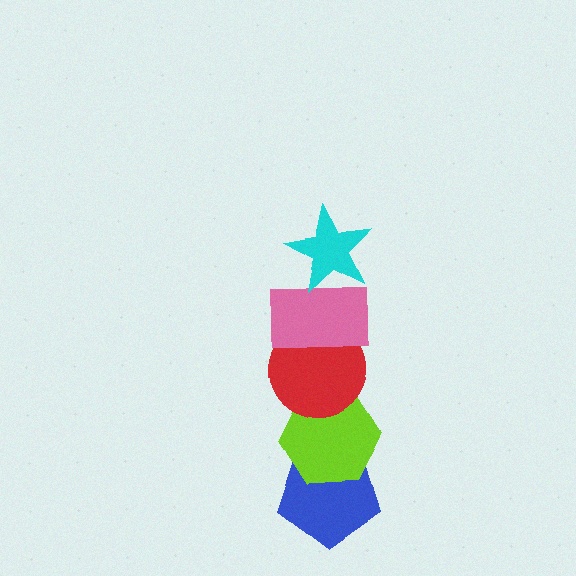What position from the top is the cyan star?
The cyan star is 1st from the top.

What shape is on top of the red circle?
The pink rectangle is on top of the red circle.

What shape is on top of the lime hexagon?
The red circle is on top of the lime hexagon.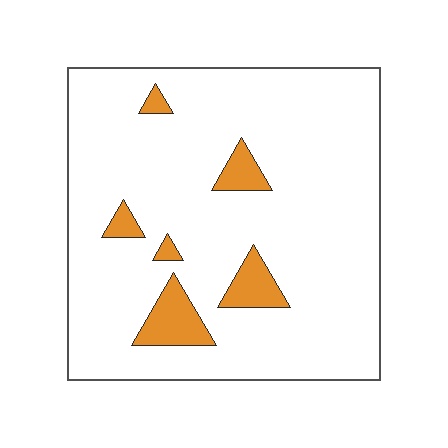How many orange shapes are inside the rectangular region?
6.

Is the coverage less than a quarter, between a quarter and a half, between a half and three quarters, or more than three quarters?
Less than a quarter.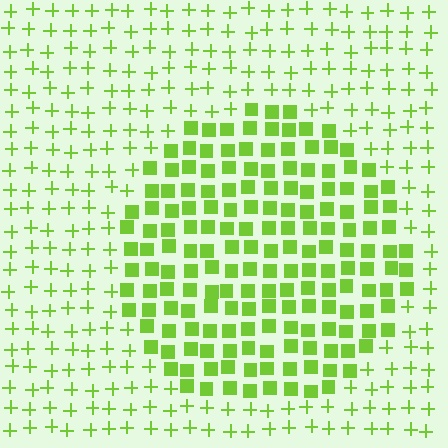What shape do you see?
I see a circle.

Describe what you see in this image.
The image is filled with small lime elements arranged in a uniform grid. A circle-shaped region contains squares, while the surrounding area contains plus signs. The boundary is defined purely by the change in element shape.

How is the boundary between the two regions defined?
The boundary is defined by a change in element shape: squares inside vs. plus signs outside. All elements share the same color and spacing.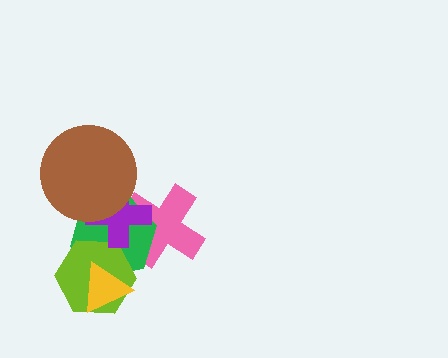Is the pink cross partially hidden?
Yes, it is partially covered by another shape.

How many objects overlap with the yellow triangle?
2 objects overlap with the yellow triangle.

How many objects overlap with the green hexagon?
5 objects overlap with the green hexagon.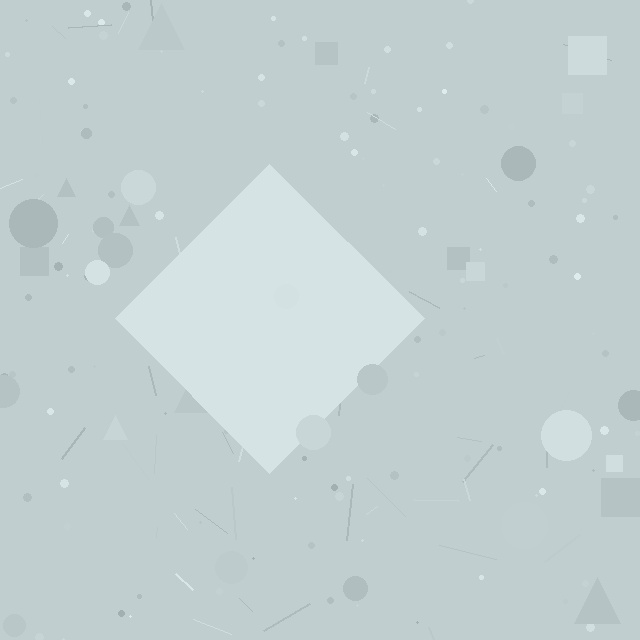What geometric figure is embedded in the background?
A diamond is embedded in the background.